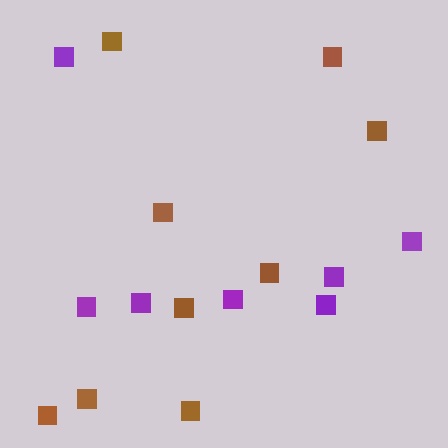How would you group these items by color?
There are 2 groups: one group of purple squares (7) and one group of brown squares (9).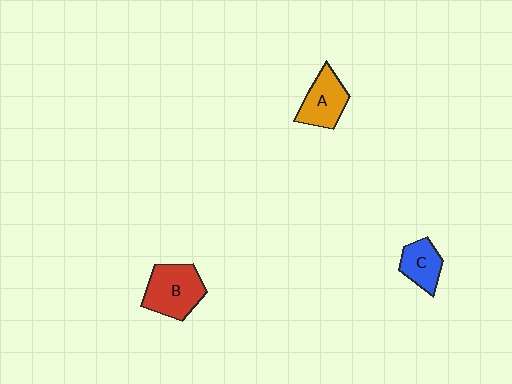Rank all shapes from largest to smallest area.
From largest to smallest: B (red), A (orange), C (blue).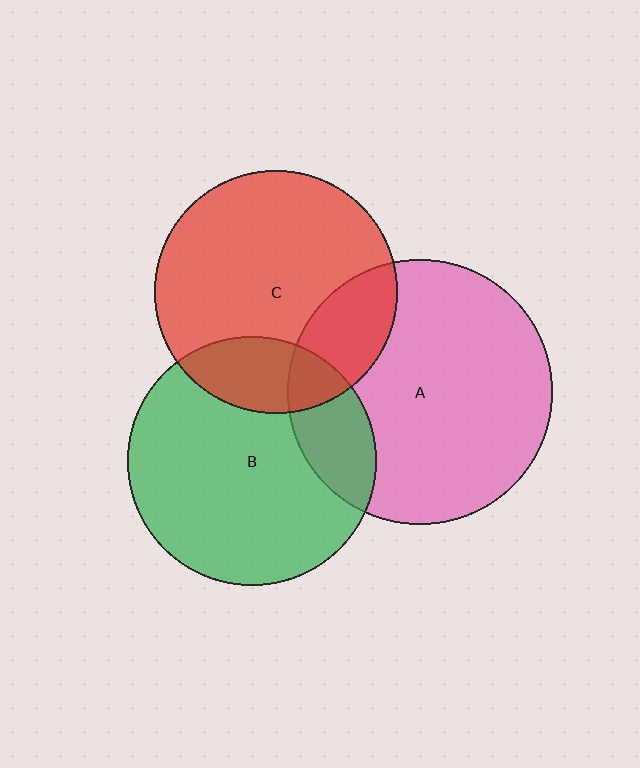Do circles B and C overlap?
Yes.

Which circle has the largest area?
Circle A (pink).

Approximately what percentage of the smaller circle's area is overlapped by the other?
Approximately 20%.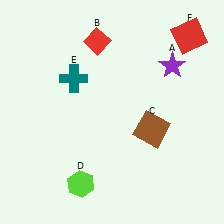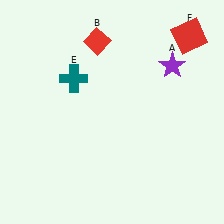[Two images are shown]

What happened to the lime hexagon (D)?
The lime hexagon (D) was removed in Image 2. It was in the bottom-left area of Image 1.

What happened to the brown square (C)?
The brown square (C) was removed in Image 2. It was in the bottom-right area of Image 1.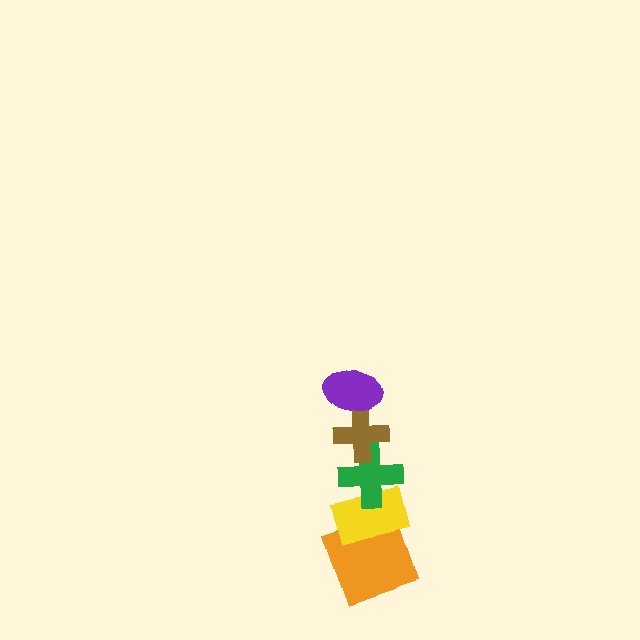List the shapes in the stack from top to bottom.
From top to bottom: the purple ellipse, the brown cross, the green cross, the yellow rectangle, the orange square.